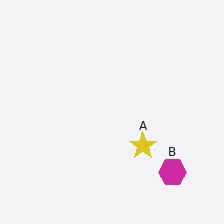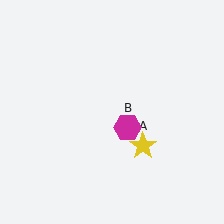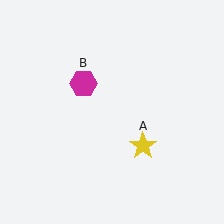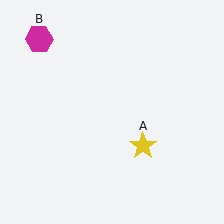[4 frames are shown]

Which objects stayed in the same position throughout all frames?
Yellow star (object A) remained stationary.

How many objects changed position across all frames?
1 object changed position: magenta hexagon (object B).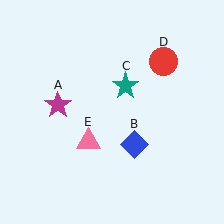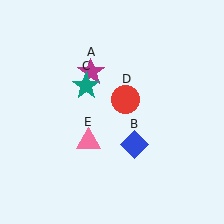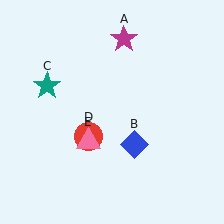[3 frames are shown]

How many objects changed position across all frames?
3 objects changed position: magenta star (object A), teal star (object C), red circle (object D).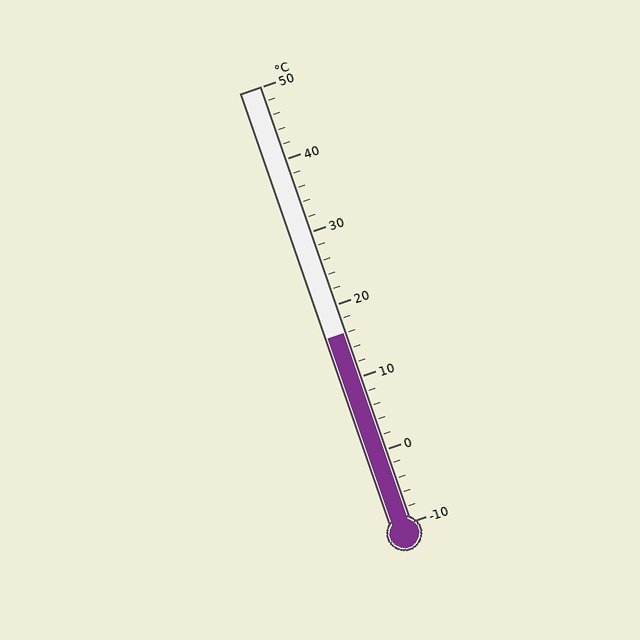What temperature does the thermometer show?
The thermometer shows approximately 16°C.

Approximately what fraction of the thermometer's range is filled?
The thermometer is filled to approximately 45% of its range.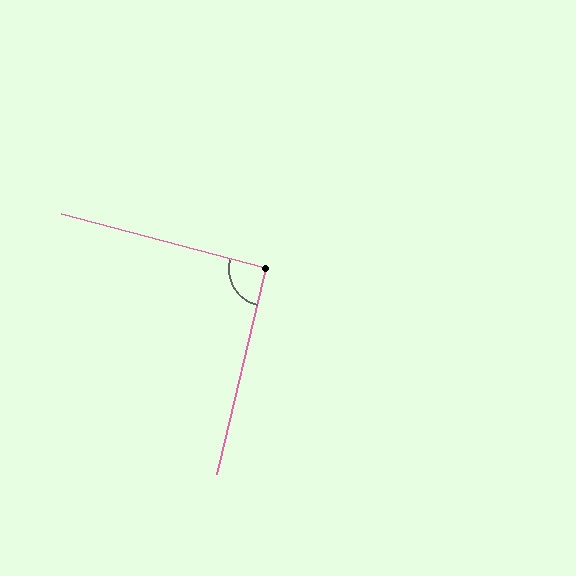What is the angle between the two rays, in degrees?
Approximately 91 degrees.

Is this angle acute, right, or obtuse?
It is approximately a right angle.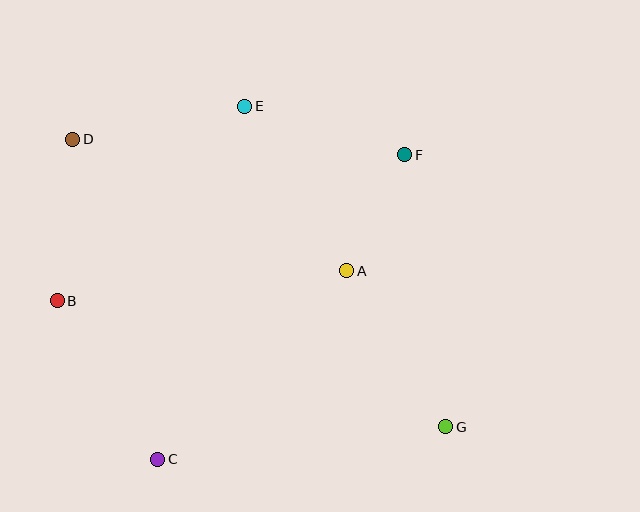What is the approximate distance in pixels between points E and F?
The distance between E and F is approximately 167 pixels.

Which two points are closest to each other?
Points A and F are closest to each other.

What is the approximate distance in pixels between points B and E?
The distance between B and E is approximately 270 pixels.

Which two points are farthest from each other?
Points D and G are farthest from each other.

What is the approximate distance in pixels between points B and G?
The distance between B and G is approximately 408 pixels.